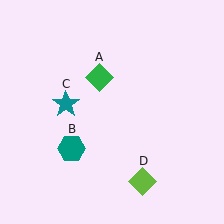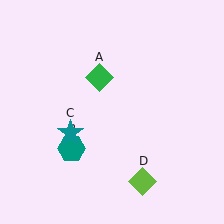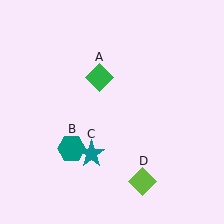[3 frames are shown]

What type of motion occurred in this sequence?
The teal star (object C) rotated counterclockwise around the center of the scene.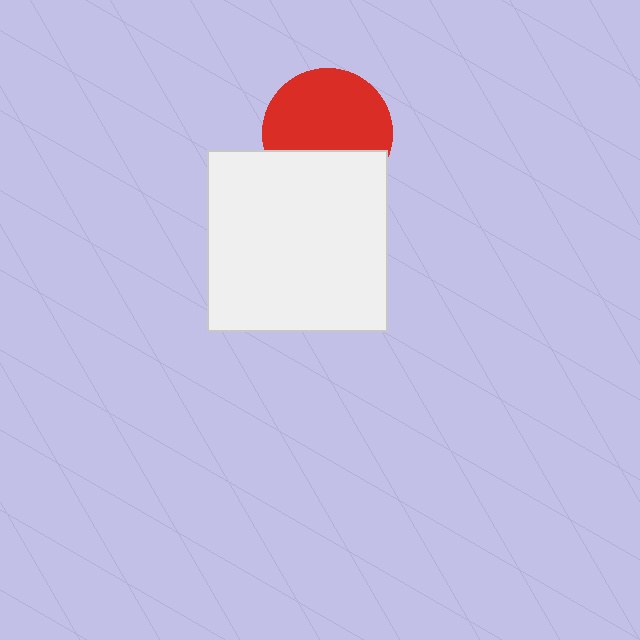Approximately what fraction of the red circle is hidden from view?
Roughly 34% of the red circle is hidden behind the white square.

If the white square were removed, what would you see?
You would see the complete red circle.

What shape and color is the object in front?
The object in front is a white square.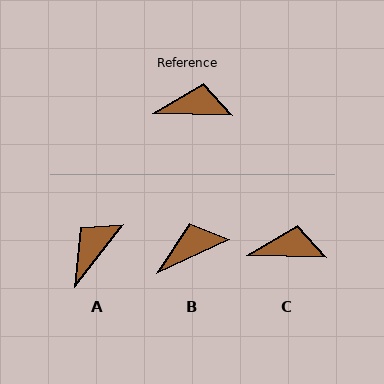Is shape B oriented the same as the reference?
No, it is off by about 26 degrees.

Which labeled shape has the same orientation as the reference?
C.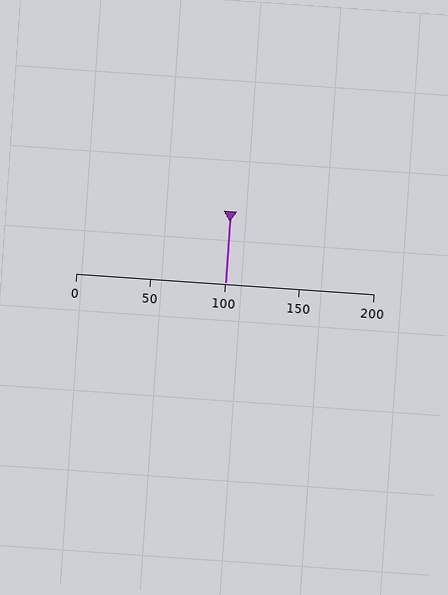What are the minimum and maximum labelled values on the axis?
The axis runs from 0 to 200.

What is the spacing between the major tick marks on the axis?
The major ticks are spaced 50 apart.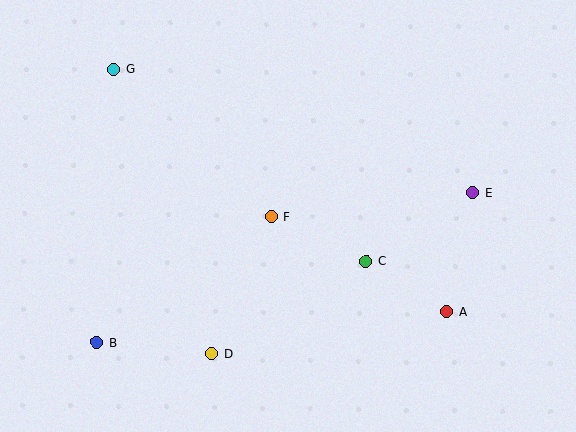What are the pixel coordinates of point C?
Point C is at (366, 261).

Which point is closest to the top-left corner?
Point G is closest to the top-left corner.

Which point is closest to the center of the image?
Point F at (271, 216) is closest to the center.